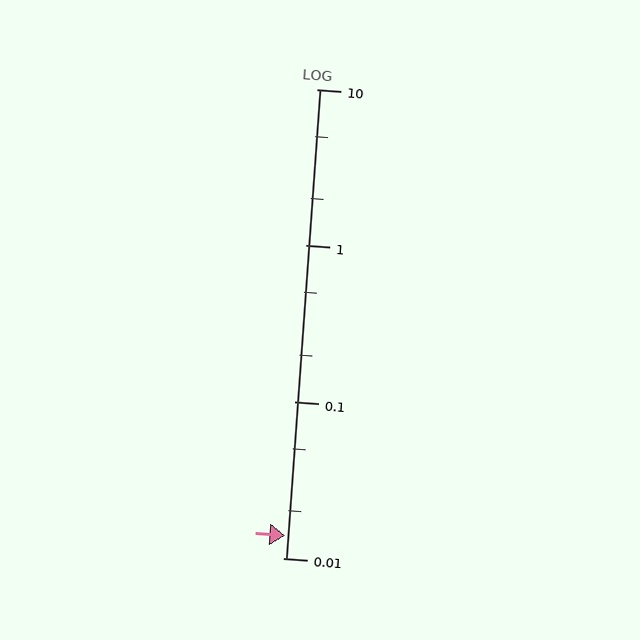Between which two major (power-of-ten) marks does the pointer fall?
The pointer is between 0.01 and 0.1.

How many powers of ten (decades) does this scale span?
The scale spans 3 decades, from 0.01 to 10.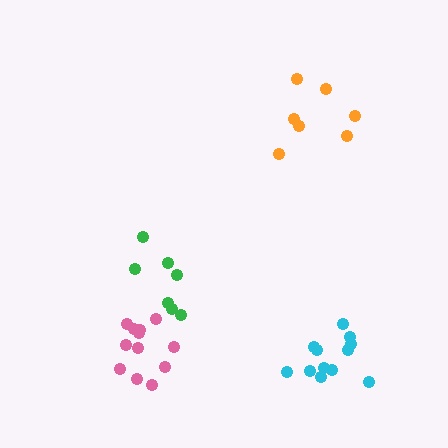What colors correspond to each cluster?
The clusters are colored: green, orange, cyan, pink.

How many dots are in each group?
Group 1: 7 dots, Group 2: 7 dots, Group 3: 13 dots, Group 4: 12 dots (39 total).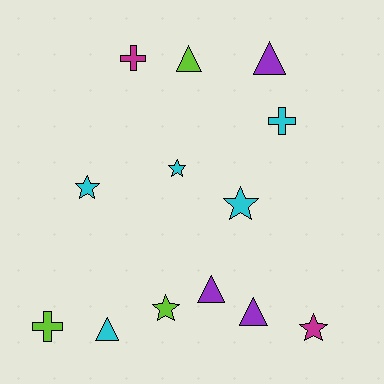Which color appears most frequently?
Cyan, with 5 objects.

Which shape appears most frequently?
Triangle, with 5 objects.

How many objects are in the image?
There are 13 objects.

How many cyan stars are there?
There are 3 cyan stars.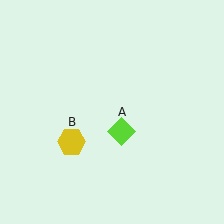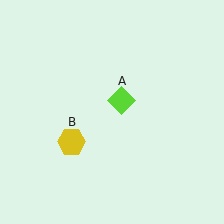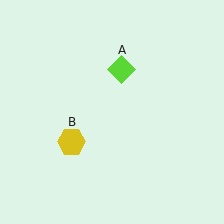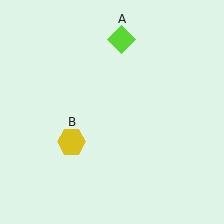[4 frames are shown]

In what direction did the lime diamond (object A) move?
The lime diamond (object A) moved up.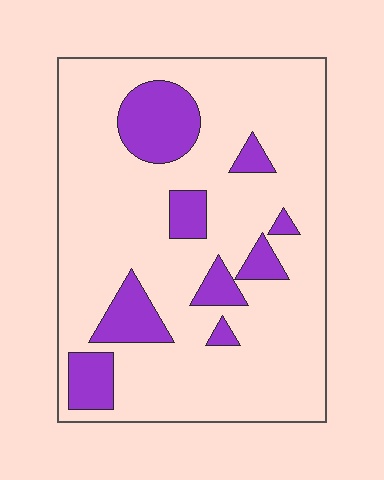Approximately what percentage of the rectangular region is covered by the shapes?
Approximately 20%.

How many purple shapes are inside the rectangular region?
9.